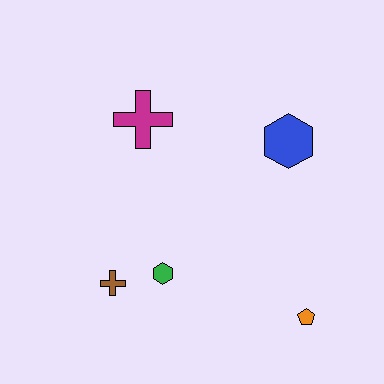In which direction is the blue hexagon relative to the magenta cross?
The blue hexagon is to the right of the magenta cross.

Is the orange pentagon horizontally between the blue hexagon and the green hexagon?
No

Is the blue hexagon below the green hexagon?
No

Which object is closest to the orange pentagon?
The green hexagon is closest to the orange pentagon.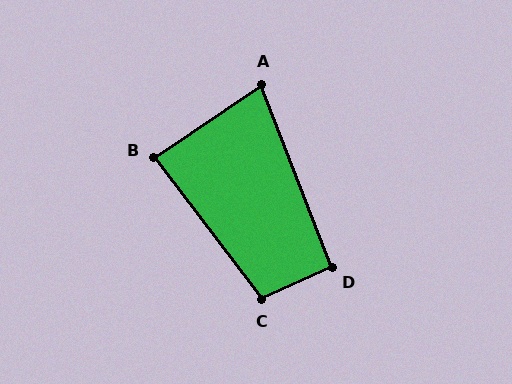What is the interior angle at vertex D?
Approximately 93 degrees (approximately right).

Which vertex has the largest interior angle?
C, at approximately 103 degrees.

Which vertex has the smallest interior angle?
A, at approximately 77 degrees.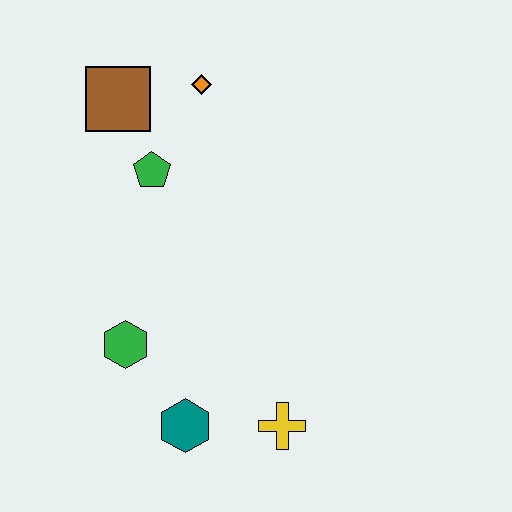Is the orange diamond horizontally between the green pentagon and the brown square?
No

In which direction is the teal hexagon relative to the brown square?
The teal hexagon is below the brown square.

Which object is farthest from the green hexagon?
The orange diamond is farthest from the green hexagon.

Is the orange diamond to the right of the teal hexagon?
Yes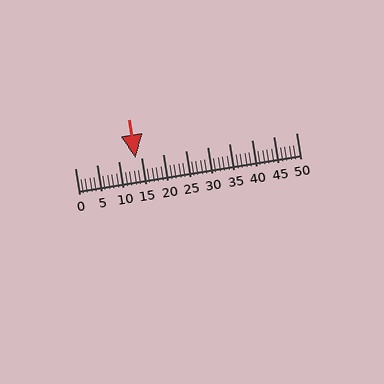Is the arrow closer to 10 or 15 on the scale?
The arrow is closer to 15.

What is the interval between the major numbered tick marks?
The major tick marks are spaced 5 units apart.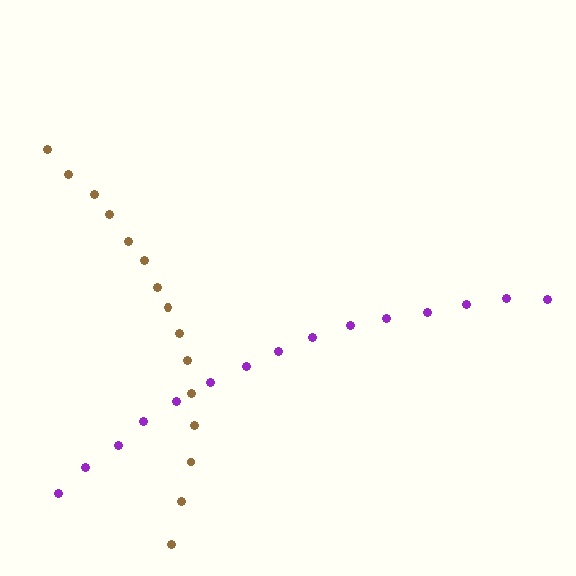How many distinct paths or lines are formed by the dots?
There are 2 distinct paths.